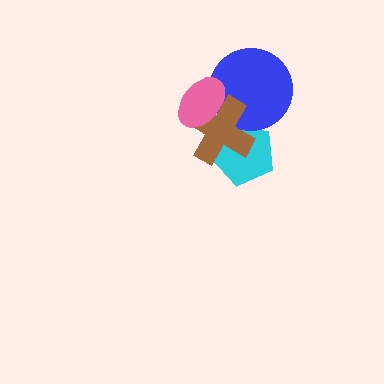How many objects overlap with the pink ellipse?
2 objects overlap with the pink ellipse.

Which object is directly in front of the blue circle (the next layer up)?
The brown cross is directly in front of the blue circle.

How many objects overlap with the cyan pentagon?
2 objects overlap with the cyan pentagon.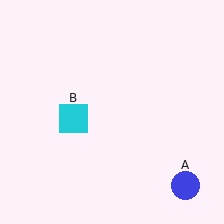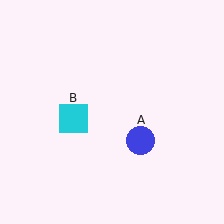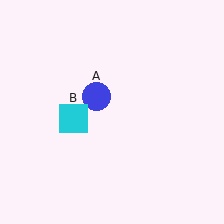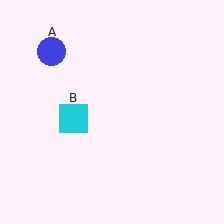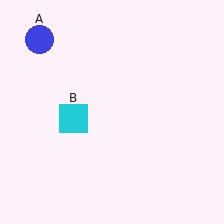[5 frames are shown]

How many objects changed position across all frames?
1 object changed position: blue circle (object A).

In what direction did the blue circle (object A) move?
The blue circle (object A) moved up and to the left.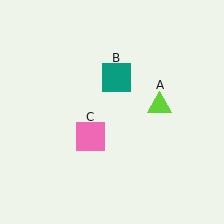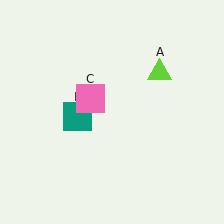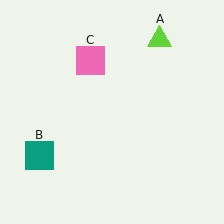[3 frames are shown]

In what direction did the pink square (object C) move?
The pink square (object C) moved up.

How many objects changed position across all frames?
3 objects changed position: lime triangle (object A), teal square (object B), pink square (object C).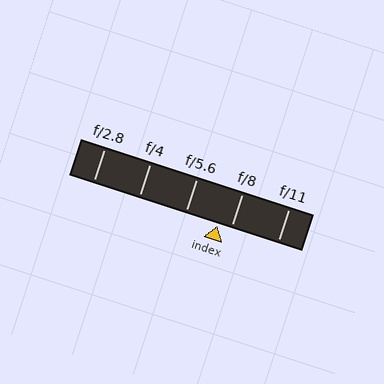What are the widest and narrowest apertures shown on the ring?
The widest aperture shown is f/2.8 and the narrowest is f/11.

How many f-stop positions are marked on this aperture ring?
There are 5 f-stop positions marked.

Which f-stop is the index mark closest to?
The index mark is closest to f/8.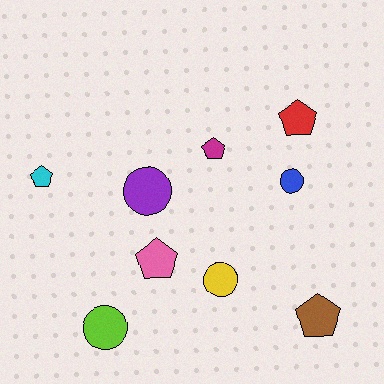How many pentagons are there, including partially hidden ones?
There are 5 pentagons.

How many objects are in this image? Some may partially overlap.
There are 9 objects.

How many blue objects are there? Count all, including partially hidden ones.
There is 1 blue object.